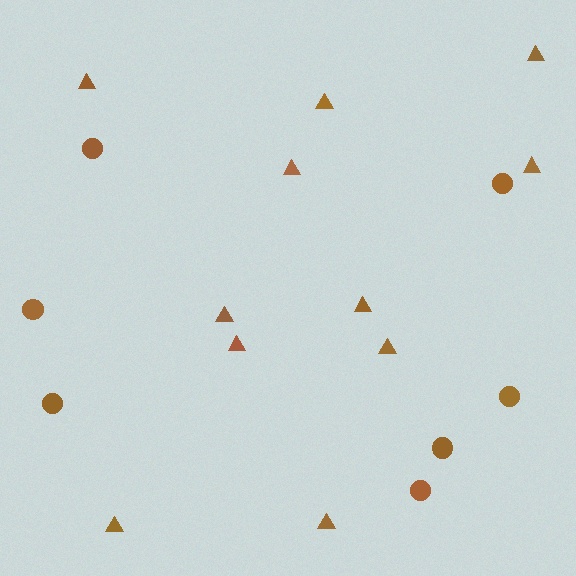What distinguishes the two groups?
There are 2 groups: one group of circles (7) and one group of triangles (11).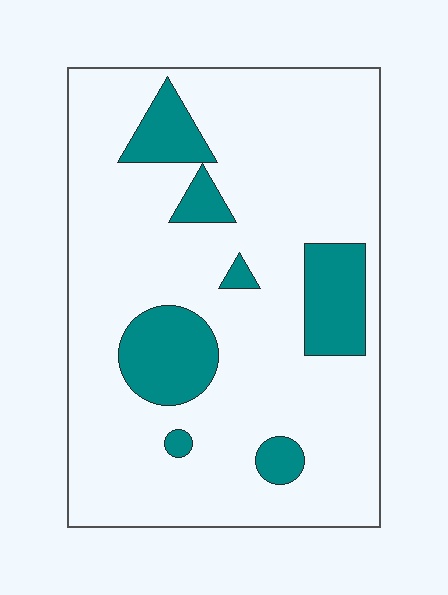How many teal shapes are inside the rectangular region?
7.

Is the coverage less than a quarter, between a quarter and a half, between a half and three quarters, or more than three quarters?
Less than a quarter.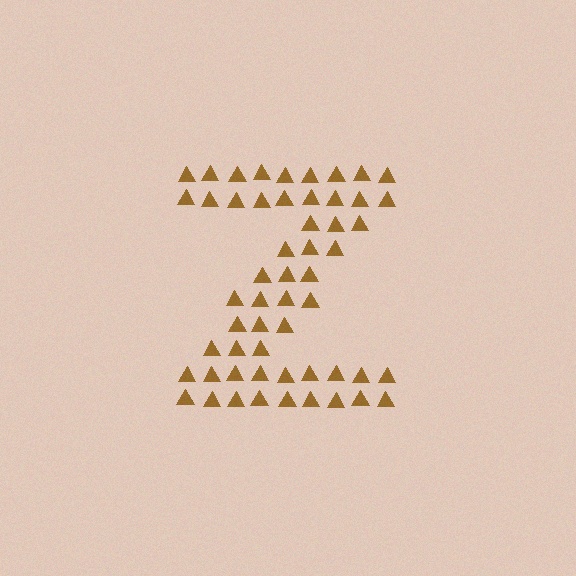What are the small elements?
The small elements are triangles.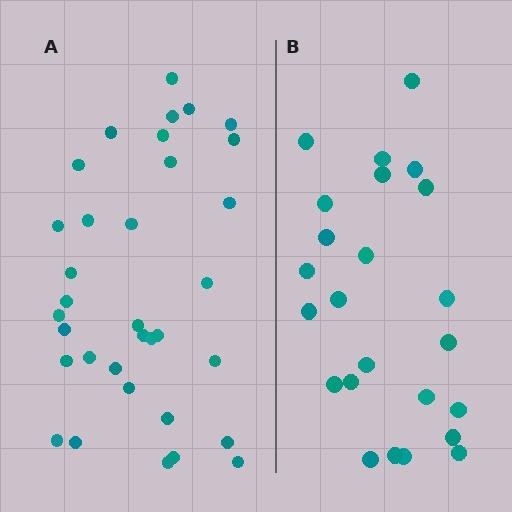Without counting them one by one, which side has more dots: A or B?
Region A (the left region) has more dots.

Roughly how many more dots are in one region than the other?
Region A has roughly 10 or so more dots than region B.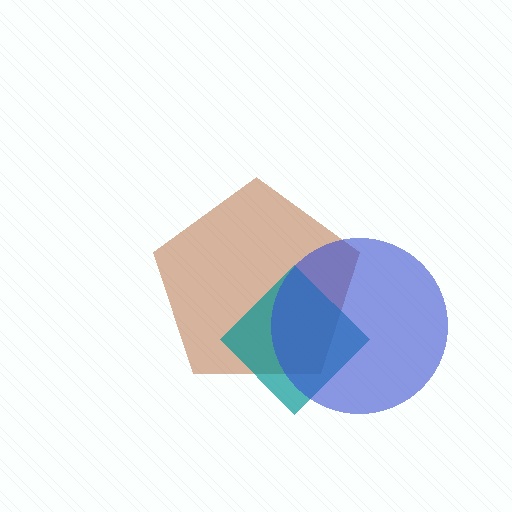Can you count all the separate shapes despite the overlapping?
Yes, there are 3 separate shapes.